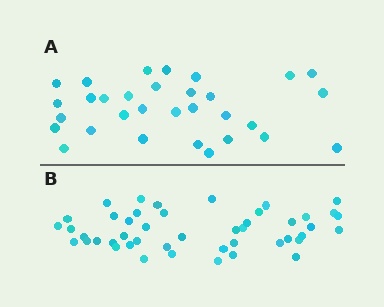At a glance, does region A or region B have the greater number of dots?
Region B (the bottom region) has more dots.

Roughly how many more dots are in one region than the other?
Region B has approximately 15 more dots than region A.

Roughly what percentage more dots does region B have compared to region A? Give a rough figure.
About 50% more.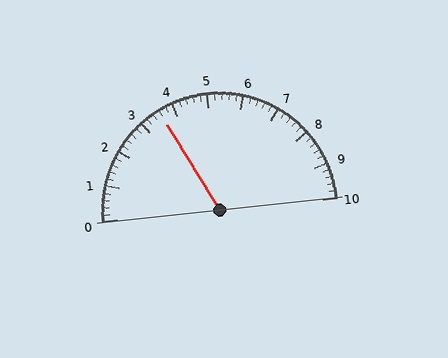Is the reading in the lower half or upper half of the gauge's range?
The reading is in the lower half of the range (0 to 10).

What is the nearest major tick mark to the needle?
The nearest major tick mark is 4.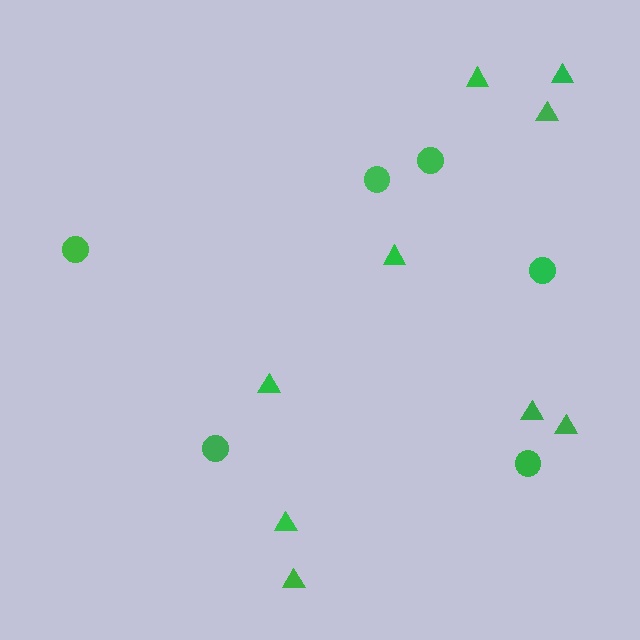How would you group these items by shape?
There are 2 groups: one group of circles (6) and one group of triangles (9).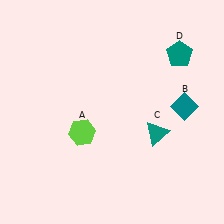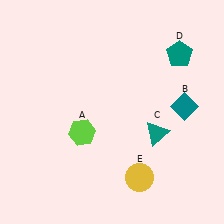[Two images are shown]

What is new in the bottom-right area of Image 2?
A yellow circle (E) was added in the bottom-right area of Image 2.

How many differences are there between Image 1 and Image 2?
There is 1 difference between the two images.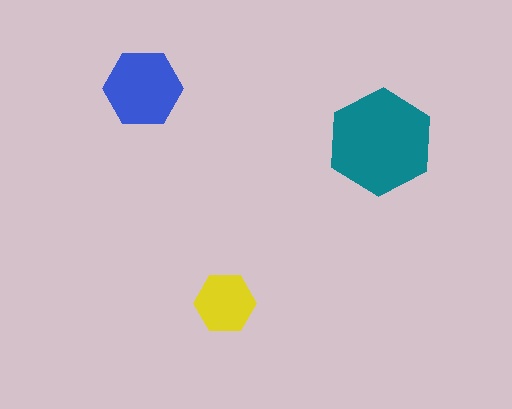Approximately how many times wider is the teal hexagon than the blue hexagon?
About 1.5 times wider.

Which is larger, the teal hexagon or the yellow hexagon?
The teal one.